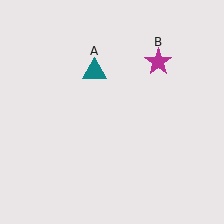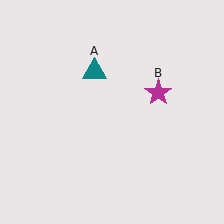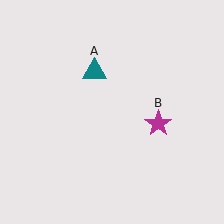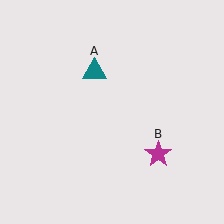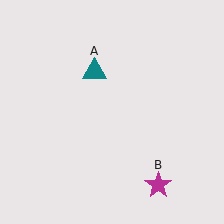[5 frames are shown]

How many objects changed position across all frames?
1 object changed position: magenta star (object B).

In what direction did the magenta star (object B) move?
The magenta star (object B) moved down.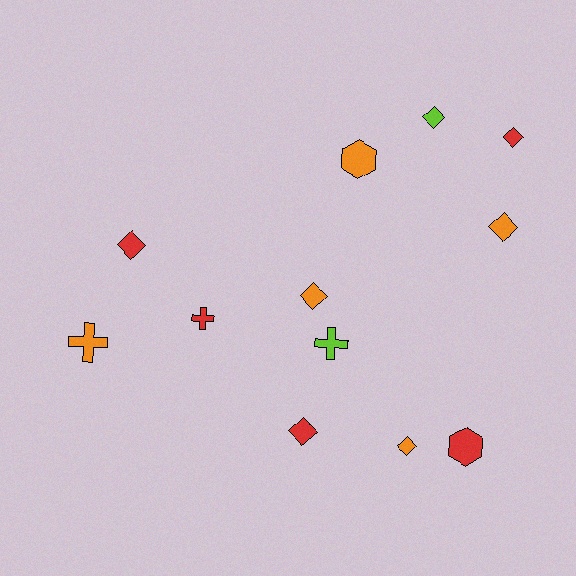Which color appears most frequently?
Red, with 5 objects.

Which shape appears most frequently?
Diamond, with 7 objects.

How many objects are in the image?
There are 12 objects.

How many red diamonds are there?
There are 3 red diamonds.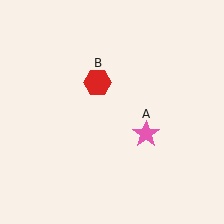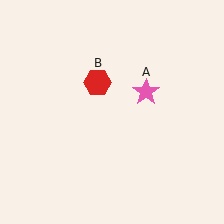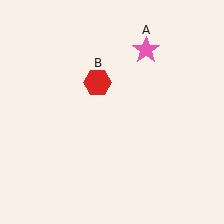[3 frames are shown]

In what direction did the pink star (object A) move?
The pink star (object A) moved up.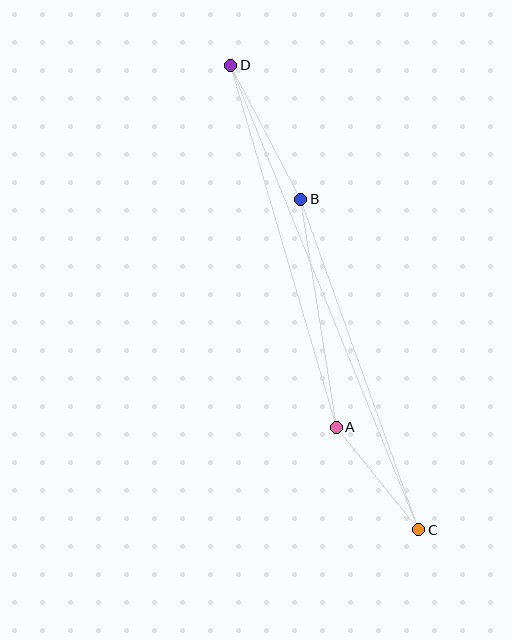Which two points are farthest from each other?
Points C and D are farthest from each other.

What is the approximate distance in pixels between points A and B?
The distance between A and B is approximately 230 pixels.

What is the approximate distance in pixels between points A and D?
The distance between A and D is approximately 377 pixels.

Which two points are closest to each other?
Points A and C are closest to each other.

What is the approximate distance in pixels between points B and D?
The distance between B and D is approximately 152 pixels.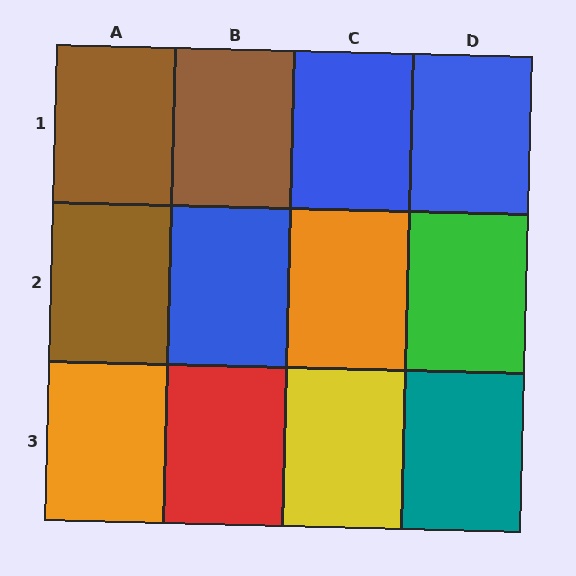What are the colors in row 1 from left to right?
Brown, brown, blue, blue.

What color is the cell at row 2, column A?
Brown.